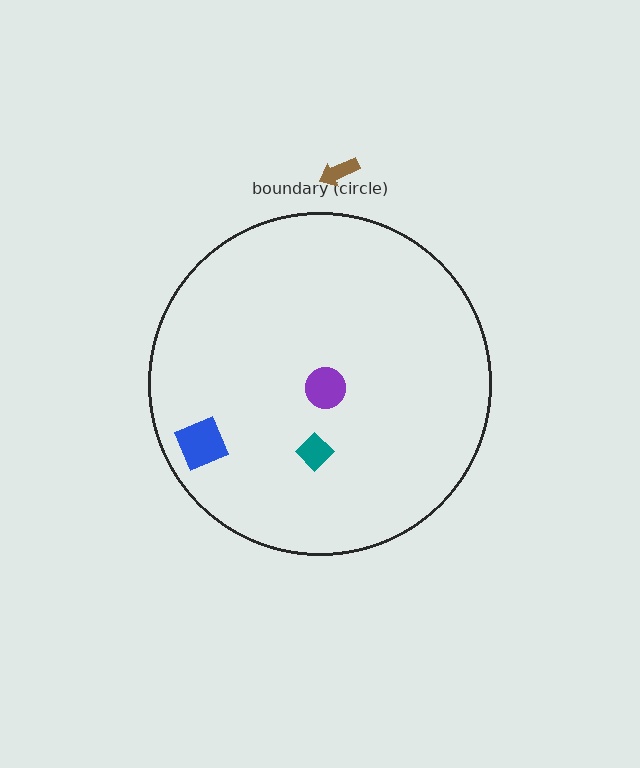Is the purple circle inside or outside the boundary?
Inside.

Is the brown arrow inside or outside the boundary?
Outside.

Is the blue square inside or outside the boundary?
Inside.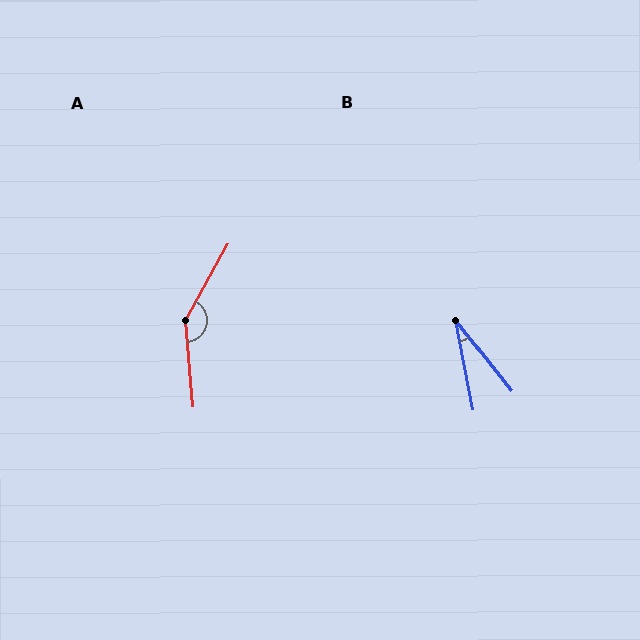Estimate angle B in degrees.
Approximately 27 degrees.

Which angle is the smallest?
B, at approximately 27 degrees.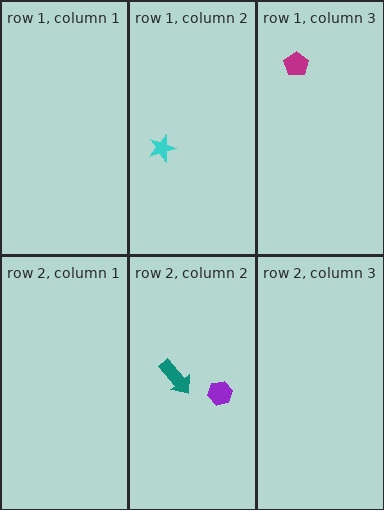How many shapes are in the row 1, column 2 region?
1.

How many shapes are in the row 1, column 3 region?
1.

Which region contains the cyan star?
The row 1, column 2 region.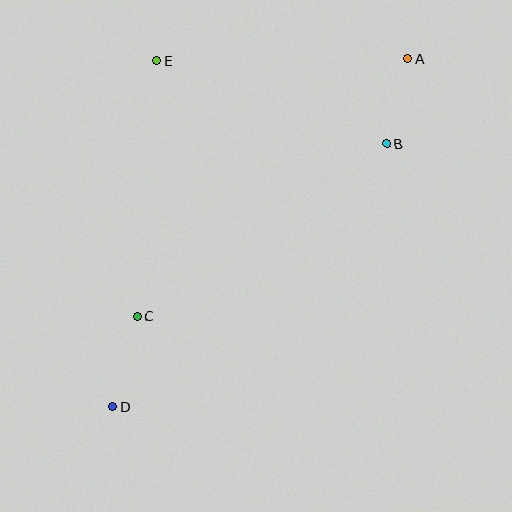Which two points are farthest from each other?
Points A and D are farthest from each other.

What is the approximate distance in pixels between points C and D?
The distance between C and D is approximately 94 pixels.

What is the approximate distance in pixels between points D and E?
The distance between D and E is approximately 348 pixels.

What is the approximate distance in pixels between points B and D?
The distance between B and D is approximately 380 pixels.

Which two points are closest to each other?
Points A and B are closest to each other.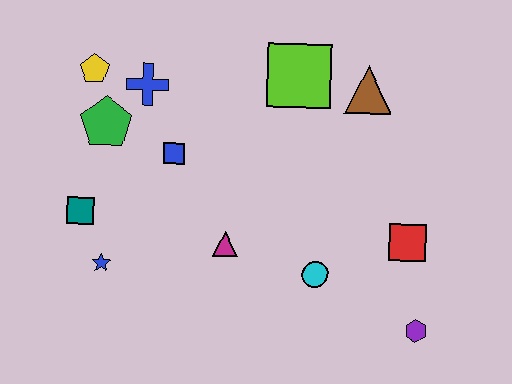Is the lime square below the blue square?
No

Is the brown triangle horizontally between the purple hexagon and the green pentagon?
Yes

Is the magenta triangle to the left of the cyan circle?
Yes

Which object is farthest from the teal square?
The purple hexagon is farthest from the teal square.